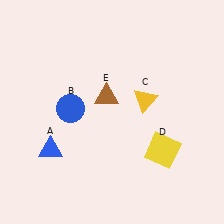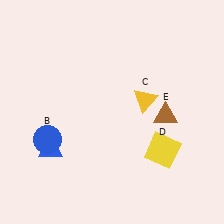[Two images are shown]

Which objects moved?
The objects that moved are: the blue circle (B), the brown triangle (E).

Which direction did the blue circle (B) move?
The blue circle (B) moved down.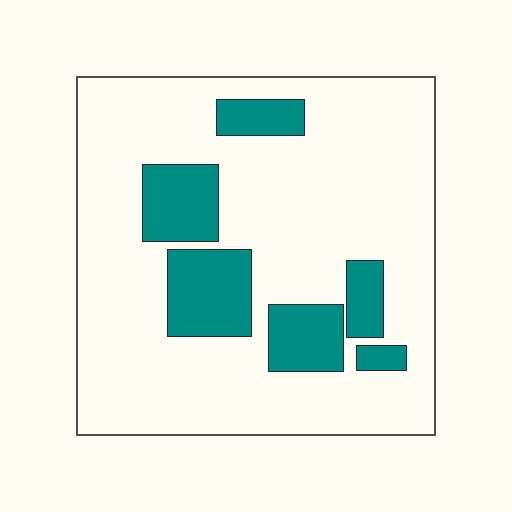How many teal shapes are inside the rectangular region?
6.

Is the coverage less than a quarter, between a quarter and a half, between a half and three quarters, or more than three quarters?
Less than a quarter.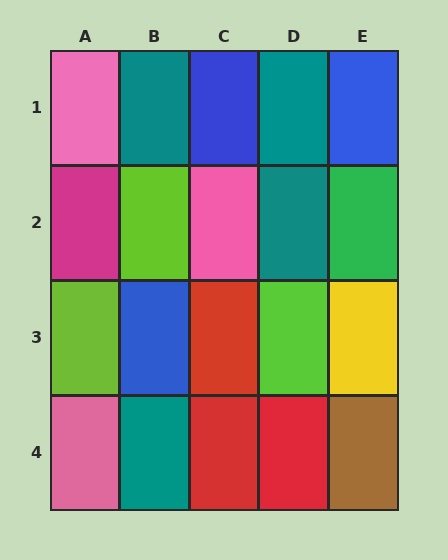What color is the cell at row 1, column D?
Teal.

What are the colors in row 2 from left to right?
Magenta, lime, pink, teal, green.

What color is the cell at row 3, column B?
Blue.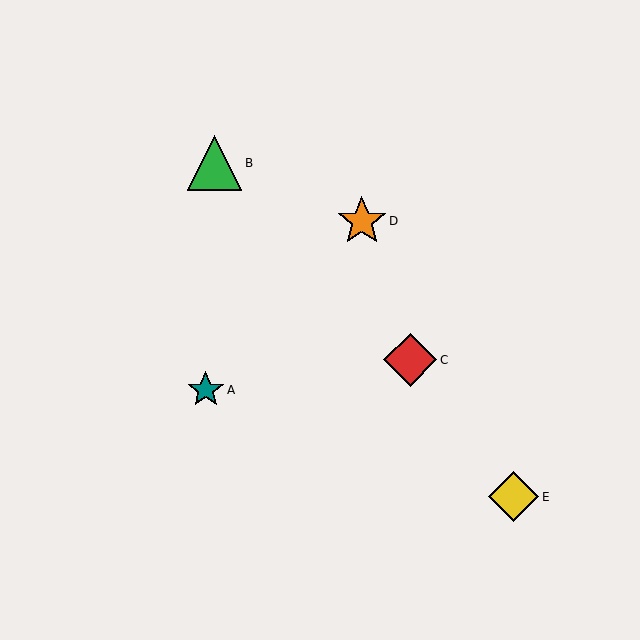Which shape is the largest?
The green triangle (labeled B) is the largest.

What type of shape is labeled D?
Shape D is an orange star.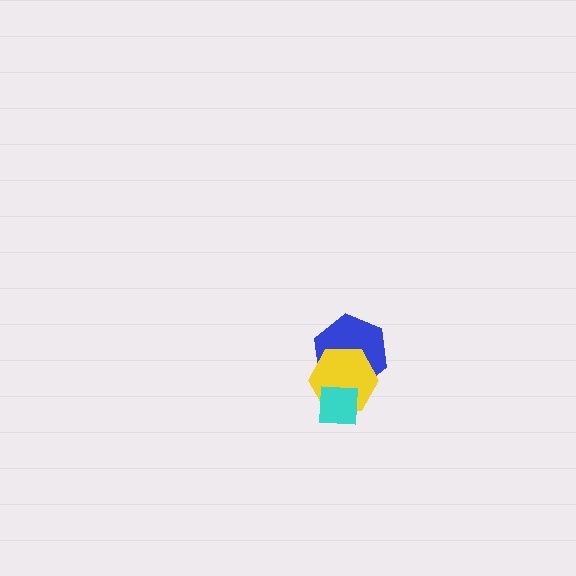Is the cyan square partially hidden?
No, no other shape covers it.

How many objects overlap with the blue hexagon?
2 objects overlap with the blue hexagon.